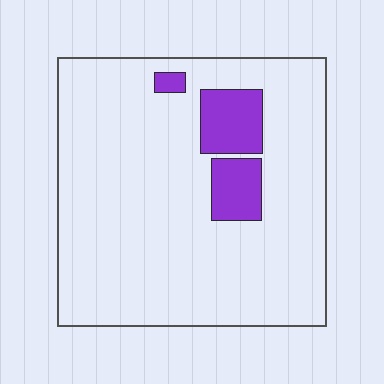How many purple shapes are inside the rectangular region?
3.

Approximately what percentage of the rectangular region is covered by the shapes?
Approximately 10%.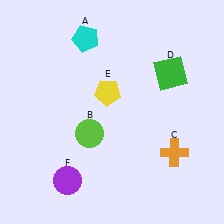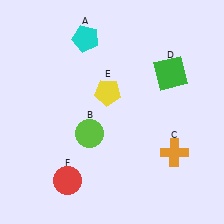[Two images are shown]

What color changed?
The circle (F) changed from purple in Image 1 to red in Image 2.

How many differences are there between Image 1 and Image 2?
There is 1 difference between the two images.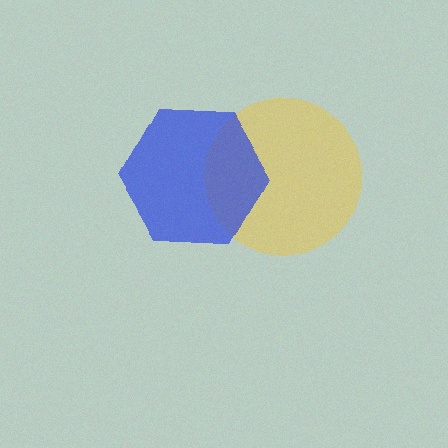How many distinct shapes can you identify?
There are 2 distinct shapes: a yellow circle, a blue hexagon.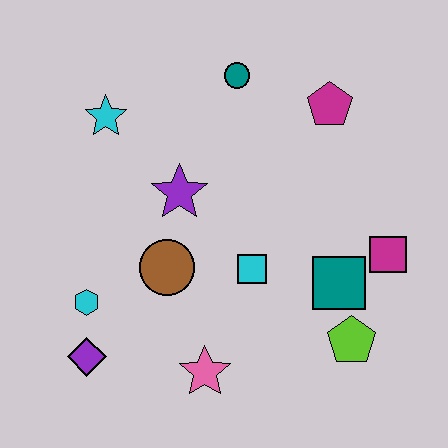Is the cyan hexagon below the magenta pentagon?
Yes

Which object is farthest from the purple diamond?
The magenta pentagon is farthest from the purple diamond.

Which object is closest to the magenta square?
The teal square is closest to the magenta square.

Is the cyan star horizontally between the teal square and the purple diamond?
Yes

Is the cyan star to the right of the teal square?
No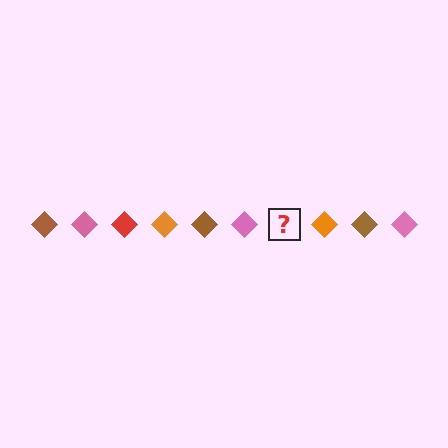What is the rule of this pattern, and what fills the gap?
The rule is that the pattern cycles through brown, pink, red, orange diamonds. The gap should be filled with a red diamond.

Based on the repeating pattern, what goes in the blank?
The blank should be a red diamond.